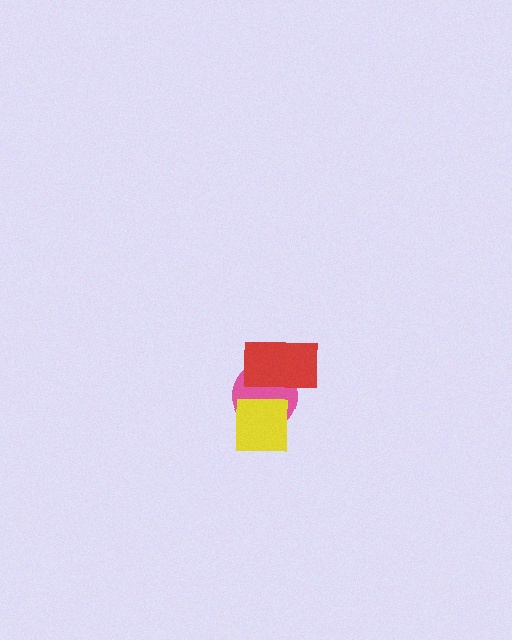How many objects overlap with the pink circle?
2 objects overlap with the pink circle.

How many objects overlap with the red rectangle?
1 object overlaps with the red rectangle.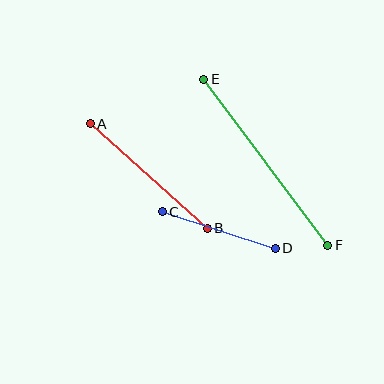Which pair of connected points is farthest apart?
Points E and F are farthest apart.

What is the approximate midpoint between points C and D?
The midpoint is at approximately (219, 230) pixels.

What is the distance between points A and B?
The distance is approximately 157 pixels.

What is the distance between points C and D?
The distance is approximately 119 pixels.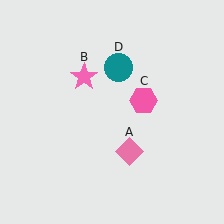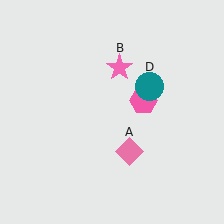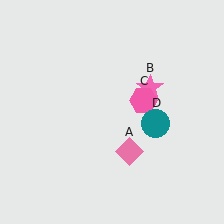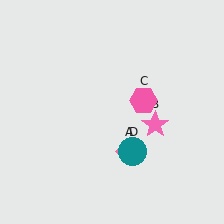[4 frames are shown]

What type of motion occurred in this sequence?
The pink star (object B), teal circle (object D) rotated clockwise around the center of the scene.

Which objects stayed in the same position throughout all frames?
Pink diamond (object A) and pink hexagon (object C) remained stationary.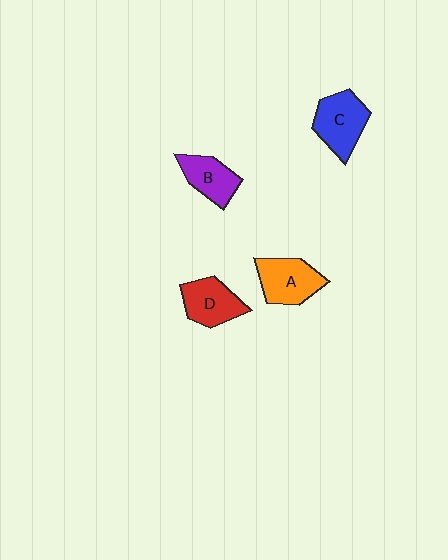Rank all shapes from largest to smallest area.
From largest to smallest: C (blue), A (orange), D (red), B (purple).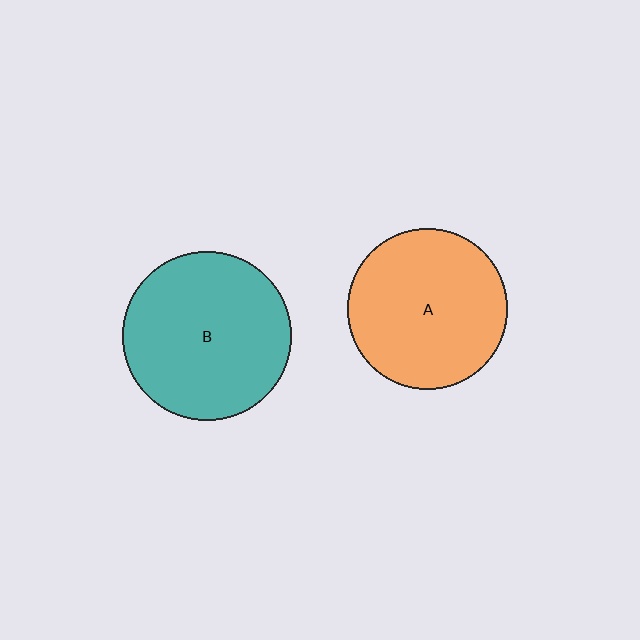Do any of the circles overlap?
No, none of the circles overlap.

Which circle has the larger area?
Circle B (teal).